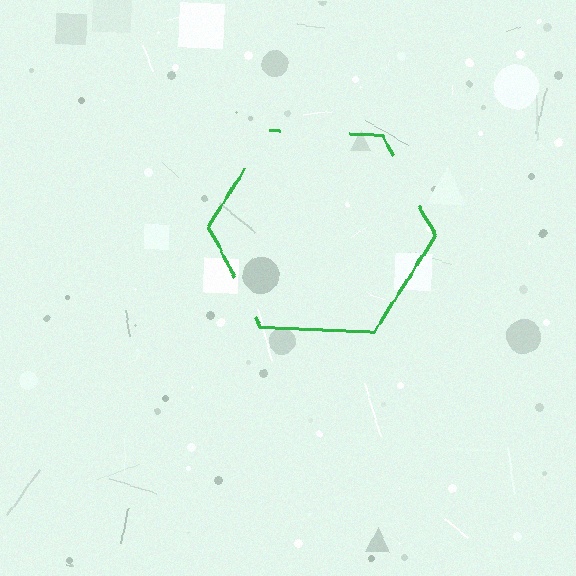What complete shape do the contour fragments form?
The contour fragments form a hexagon.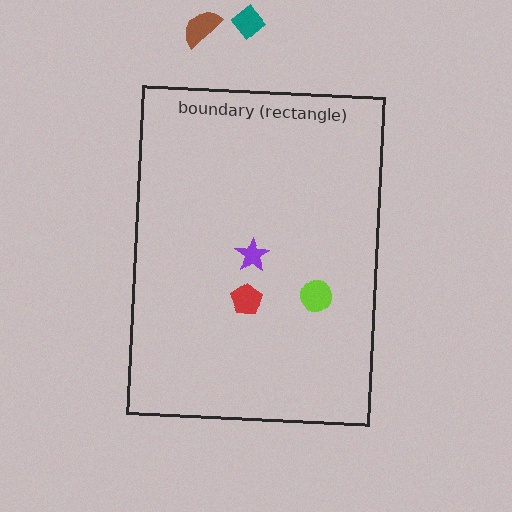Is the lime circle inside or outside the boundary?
Inside.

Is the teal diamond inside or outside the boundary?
Outside.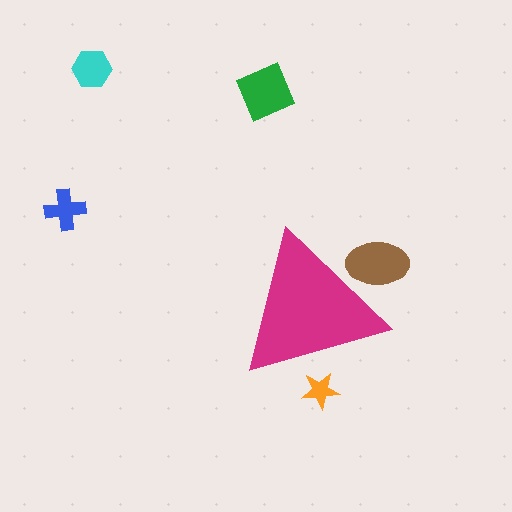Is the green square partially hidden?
No, the green square is fully visible.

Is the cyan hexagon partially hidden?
No, the cyan hexagon is fully visible.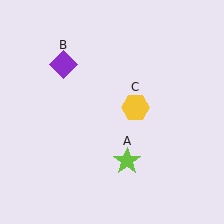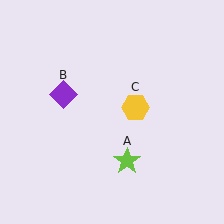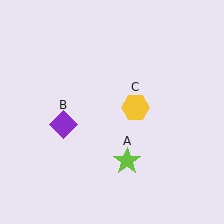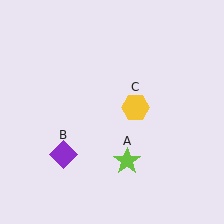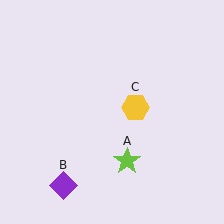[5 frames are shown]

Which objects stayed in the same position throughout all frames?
Lime star (object A) and yellow hexagon (object C) remained stationary.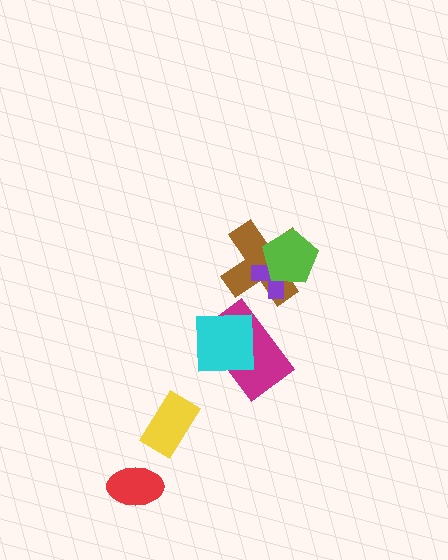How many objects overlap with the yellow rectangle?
0 objects overlap with the yellow rectangle.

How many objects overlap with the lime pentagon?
2 objects overlap with the lime pentagon.